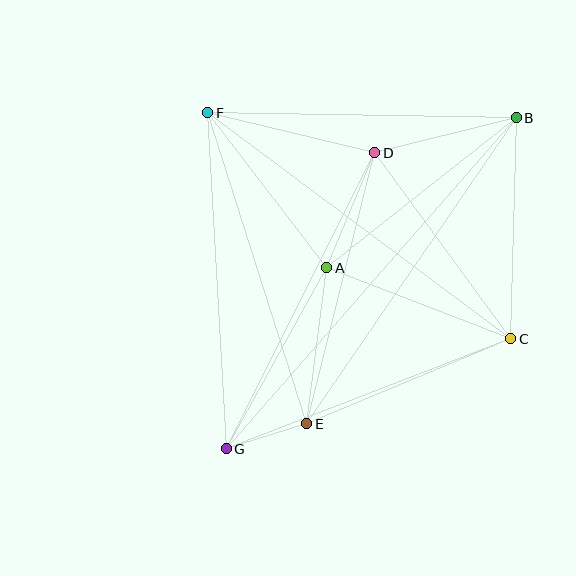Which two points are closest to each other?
Points E and G are closest to each other.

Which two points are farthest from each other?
Points B and G are farthest from each other.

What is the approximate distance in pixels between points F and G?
The distance between F and G is approximately 336 pixels.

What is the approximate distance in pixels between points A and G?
The distance between A and G is approximately 207 pixels.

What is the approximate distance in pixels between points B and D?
The distance between B and D is approximately 146 pixels.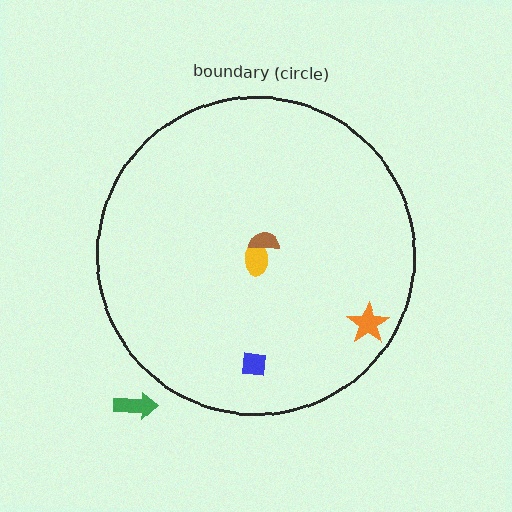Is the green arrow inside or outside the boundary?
Outside.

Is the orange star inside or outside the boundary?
Inside.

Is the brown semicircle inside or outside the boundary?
Inside.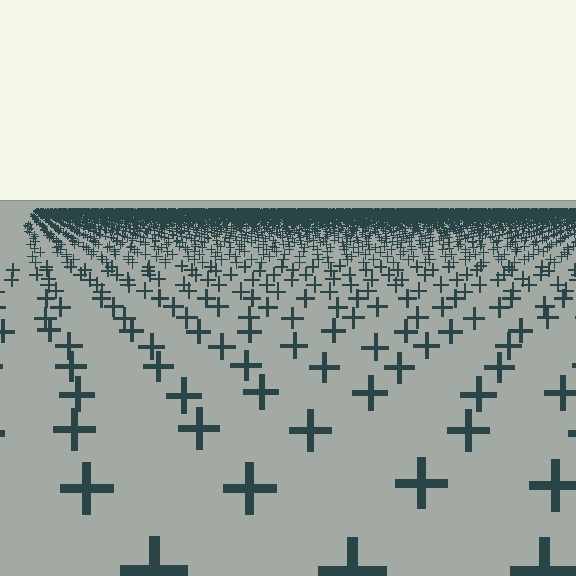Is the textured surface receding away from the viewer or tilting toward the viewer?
The surface is receding away from the viewer. Texture elements get smaller and denser toward the top.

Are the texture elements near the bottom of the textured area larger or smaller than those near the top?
Larger. Near the bottom, elements are closer to the viewer and appear at a bigger on-screen size.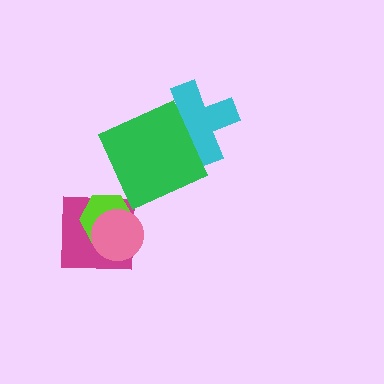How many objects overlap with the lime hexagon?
2 objects overlap with the lime hexagon.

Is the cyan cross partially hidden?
Yes, it is partially covered by another shape.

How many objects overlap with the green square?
1 object overlaps with the green square.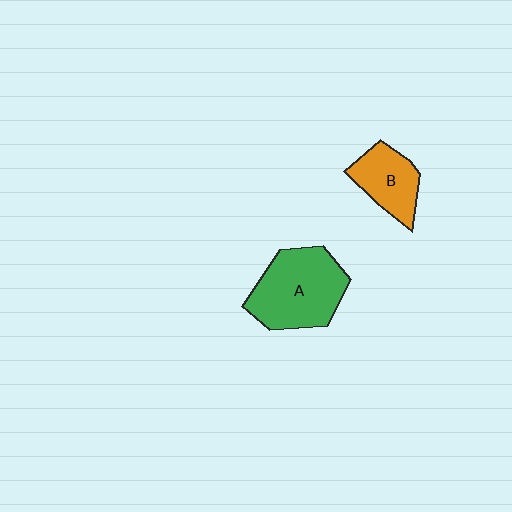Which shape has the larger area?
Shape A (green).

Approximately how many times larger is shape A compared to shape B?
Approximately 1.7 times.